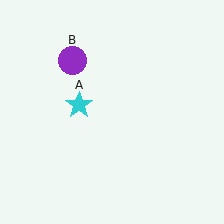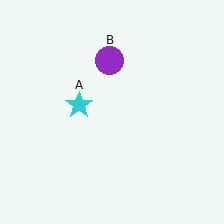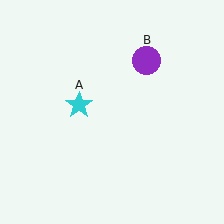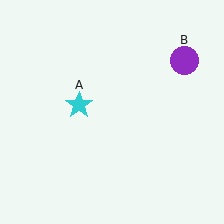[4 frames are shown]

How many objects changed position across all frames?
1 object changed position: purple circle (object B).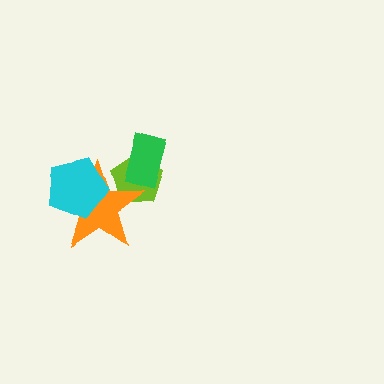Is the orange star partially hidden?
Yes, it is partially covered by another shape.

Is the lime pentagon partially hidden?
Yes, it is partially covered by another shape.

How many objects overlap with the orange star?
3 objects overlap with the orange star.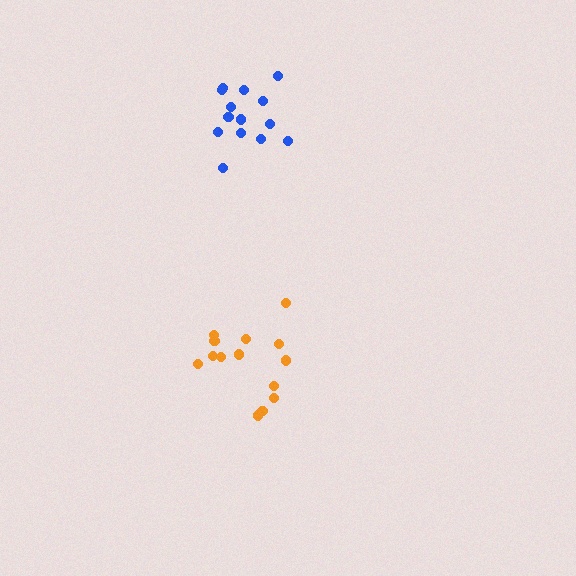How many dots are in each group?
Group 1: 14 dots, Group 2: 15 dots (29 total).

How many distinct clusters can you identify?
There are 2 distinct clusters.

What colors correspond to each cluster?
The clusters are colored: orange, blue.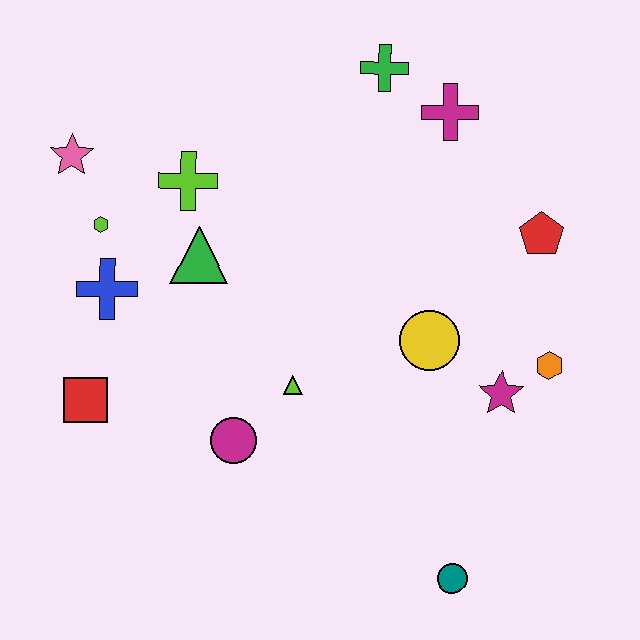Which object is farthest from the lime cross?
The teal circle is farthest from the lime cross.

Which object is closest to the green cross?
The magenta cross is closest to the green cross.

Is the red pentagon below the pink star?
Yes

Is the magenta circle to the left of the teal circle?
Yes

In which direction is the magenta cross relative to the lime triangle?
The magenta cross is above the lime triangle.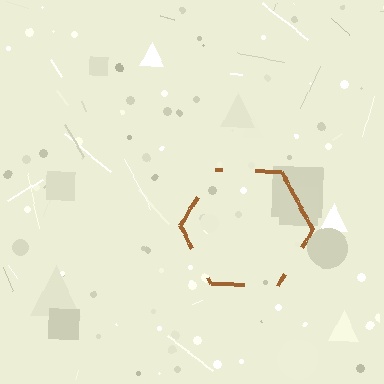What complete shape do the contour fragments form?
The contour fragments form a hexagon.